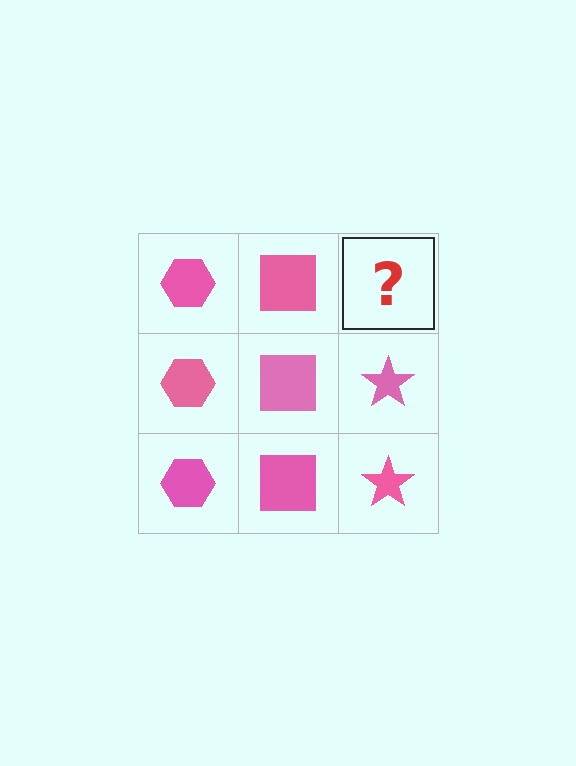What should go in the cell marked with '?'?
The missing cell should contain a pink star.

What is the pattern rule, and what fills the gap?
The rule is that each column has a consistent shape. The gap should be filled with a pink star.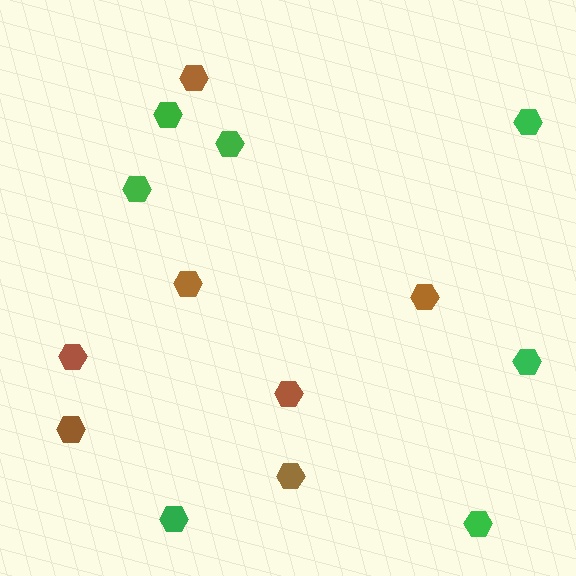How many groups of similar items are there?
There are 2 groups: one group of green hexagons (7) and one group of brown hexagons (7).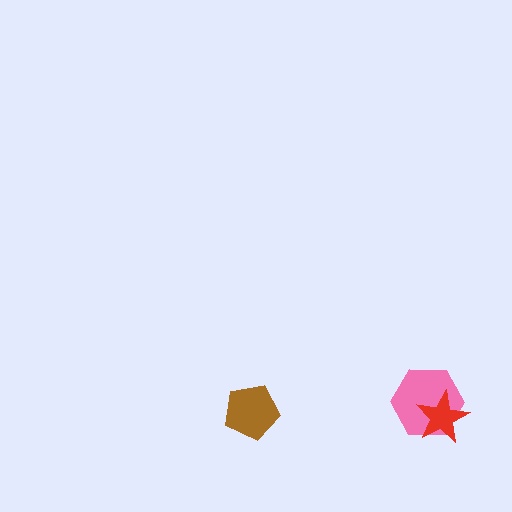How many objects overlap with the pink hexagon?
1 object overlaps with the pink hexagon.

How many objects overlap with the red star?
1 object overlaps with the red star.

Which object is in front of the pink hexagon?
The red star is in front of the pink hexagon.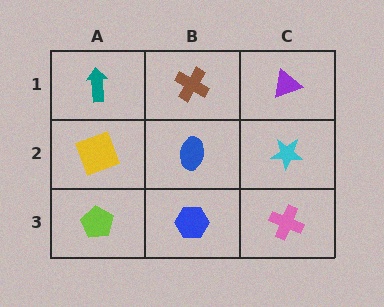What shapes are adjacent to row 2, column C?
A purple triangle (row 1, column C), a pink cross (row 3, column C), a blue ellipse (row 2, column B).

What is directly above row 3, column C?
A cyan star.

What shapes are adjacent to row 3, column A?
A yellow square (row 2, column A), a blue hexagon (row 3, column B).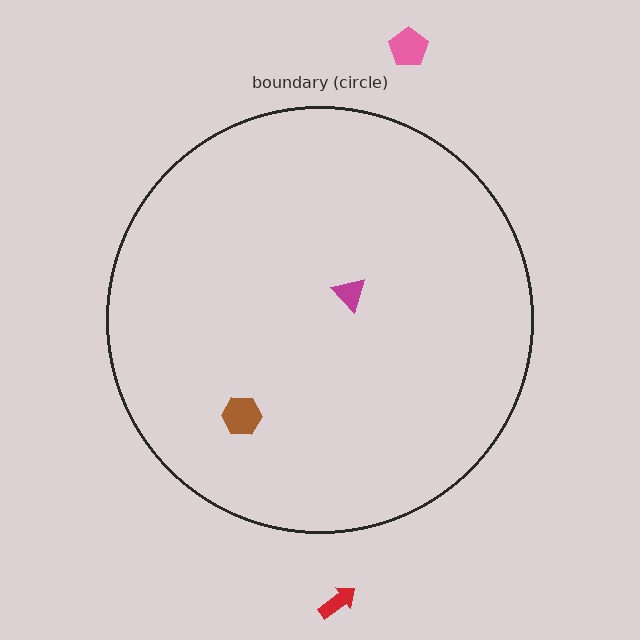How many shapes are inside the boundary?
2 inside, 2 outside.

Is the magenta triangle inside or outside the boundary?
Inside.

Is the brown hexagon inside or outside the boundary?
Inside.